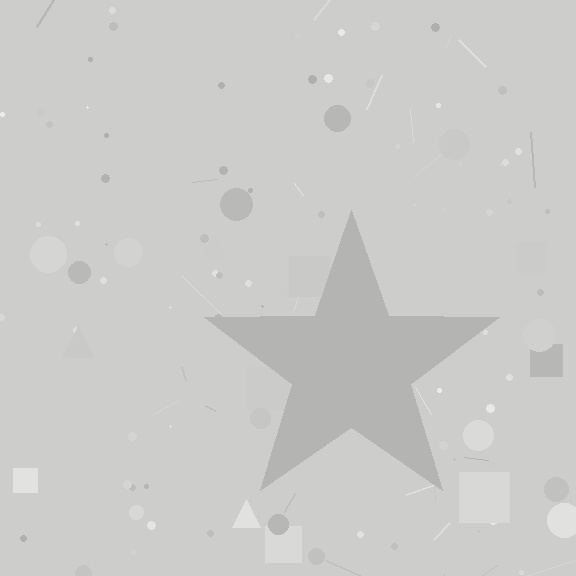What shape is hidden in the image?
A star is hidden in the image.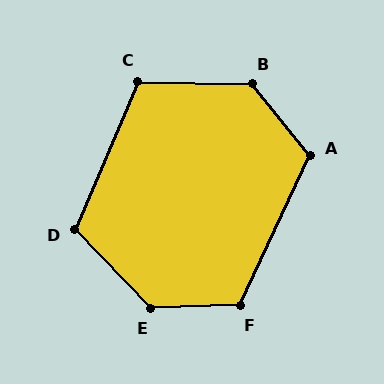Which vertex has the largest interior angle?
E, at approximately 132 degrees.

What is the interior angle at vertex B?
Approximately 130 degrees (obtuse).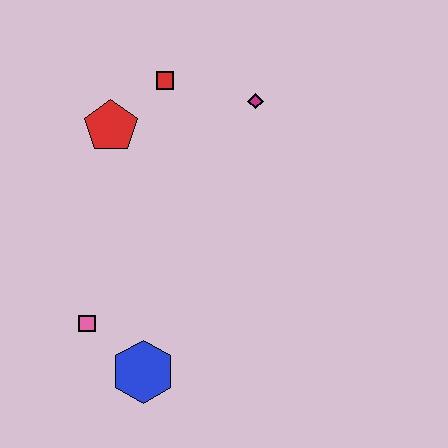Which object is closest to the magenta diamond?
The red square is closest to the magenta diamond.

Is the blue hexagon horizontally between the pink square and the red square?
Yes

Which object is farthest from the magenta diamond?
The blue hexagon is farthest from the magenta diamond.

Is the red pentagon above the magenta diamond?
No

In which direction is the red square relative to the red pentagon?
The red square is to the right of the red pentagon.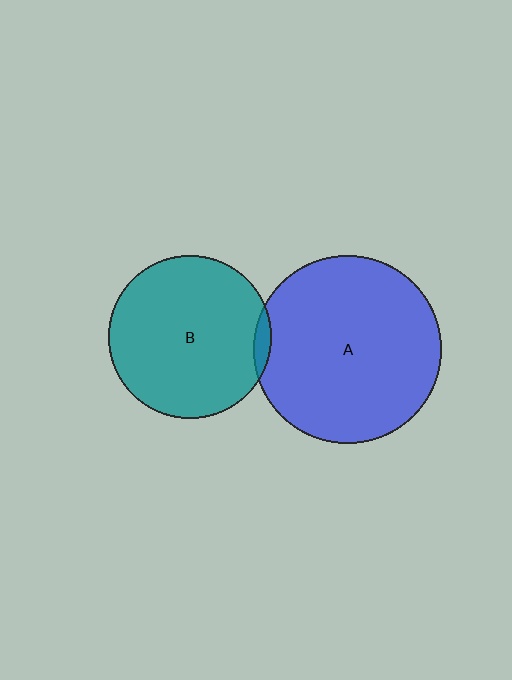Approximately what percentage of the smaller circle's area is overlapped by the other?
Approximately 5%.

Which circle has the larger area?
Circle A (blue).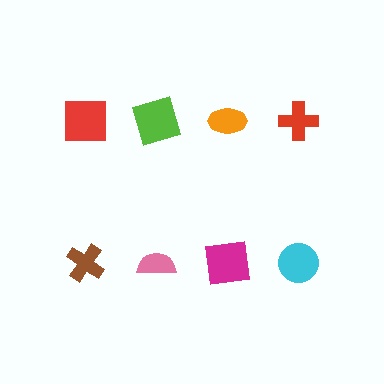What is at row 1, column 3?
An orange ellipse.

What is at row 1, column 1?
A red square.